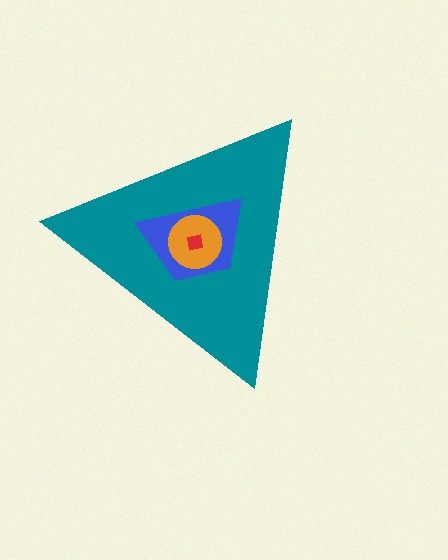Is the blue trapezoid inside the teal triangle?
Yes.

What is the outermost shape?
The teal triangle.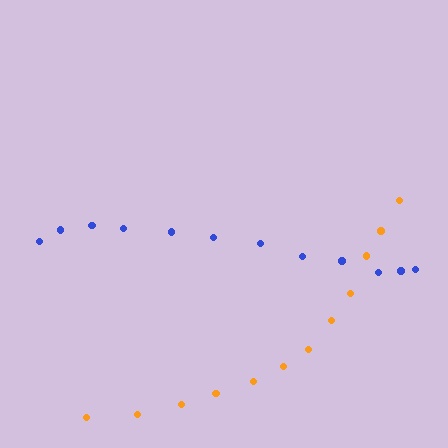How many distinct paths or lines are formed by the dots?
There are 2 distinct paths.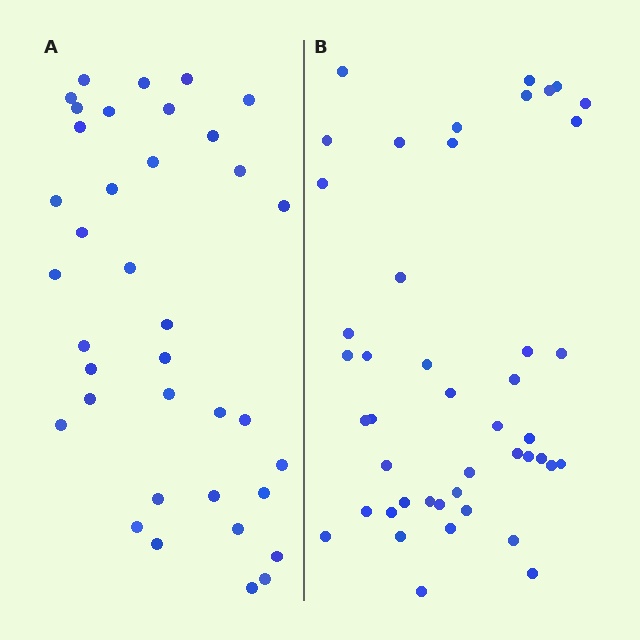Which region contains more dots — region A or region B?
Region B (the right region) has more dots.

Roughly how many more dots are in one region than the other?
Region B has roughly 8 or so more dots than region A.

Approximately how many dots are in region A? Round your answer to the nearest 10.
About 40 dots. (The exact count is 37, which rounds to 40.)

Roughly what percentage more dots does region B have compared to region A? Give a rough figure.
About 20% more.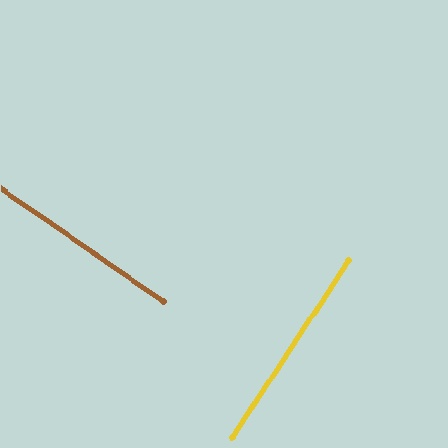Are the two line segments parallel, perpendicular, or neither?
Perpendicular — they meet at approximately 88°.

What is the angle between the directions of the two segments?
Approximately 88 degrees.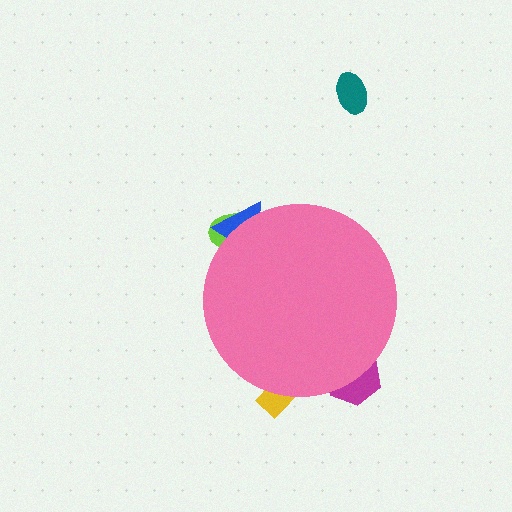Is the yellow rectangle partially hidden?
Yes, the yellow rectangle is partially hidden behind the pink circle.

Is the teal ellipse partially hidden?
No, the teal ellipse is fully visible.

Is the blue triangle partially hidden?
Yes, the blue triangle is partially hidden behind the pink circle.